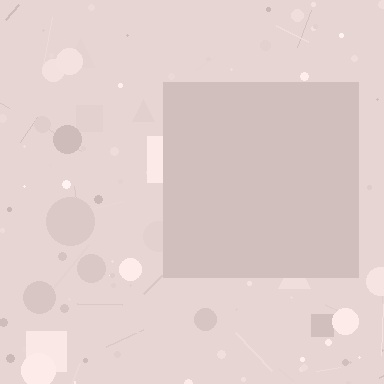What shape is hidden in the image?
A square is hidden in the image.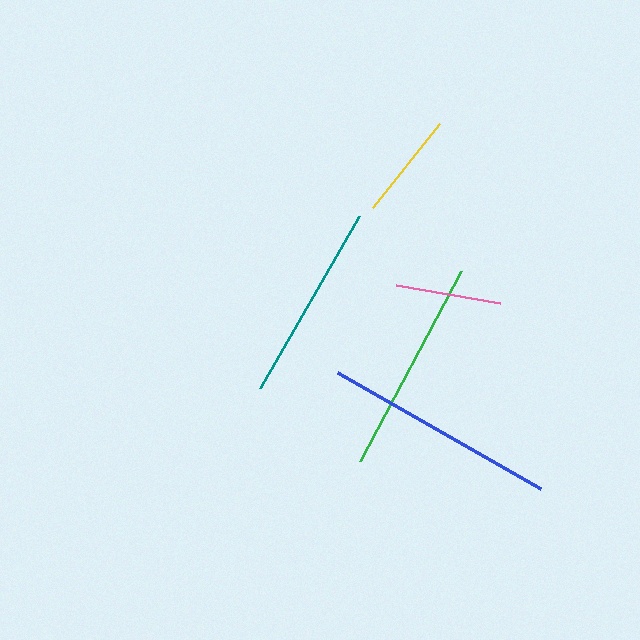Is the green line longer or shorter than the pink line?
The green line is longer than the pink line.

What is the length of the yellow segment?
The yellow segment is approximately 107 pixels long.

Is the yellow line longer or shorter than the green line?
The green line is longer than the yellow line.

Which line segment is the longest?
The blue line is the longest at approximately 234 pixels.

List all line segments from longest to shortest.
From longest to shortest: blue, green, teal, yellow, pink.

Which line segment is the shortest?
The pink line is the shortest at approximately 106 pixels.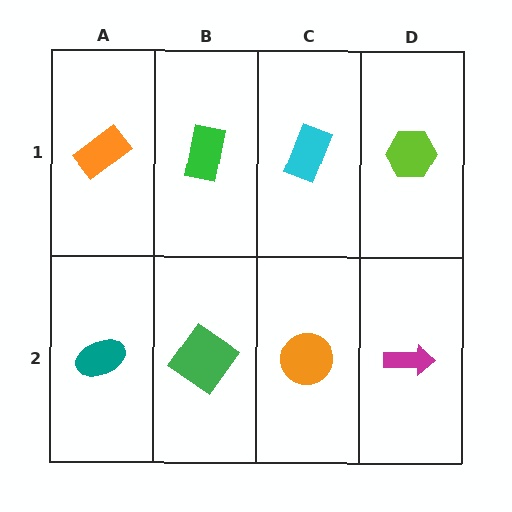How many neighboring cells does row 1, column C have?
3.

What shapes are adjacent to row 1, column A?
A teal ellipse (row 2, column A), a green rectangle (row 1, column B).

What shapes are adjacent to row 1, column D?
A magenta arrow (row 2, column D), a cyan rectangle (row 1, column C).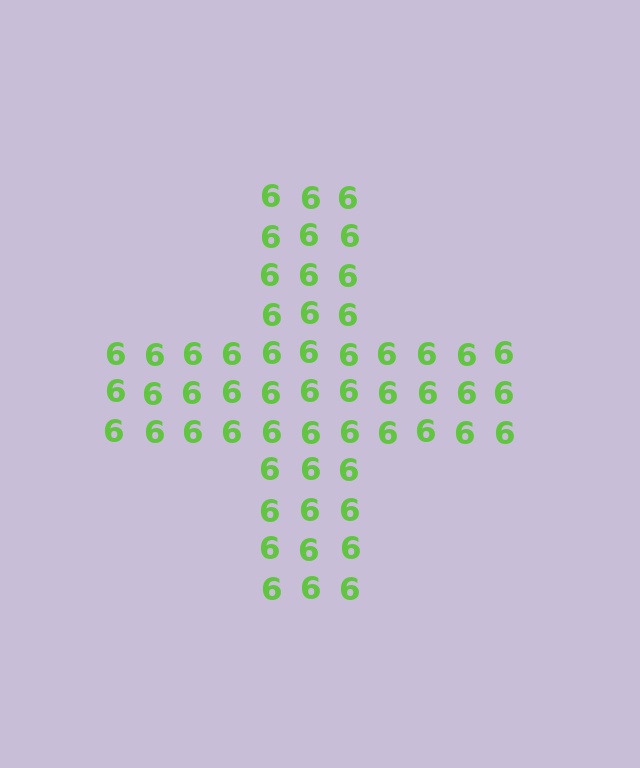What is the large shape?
The large shape is a cross.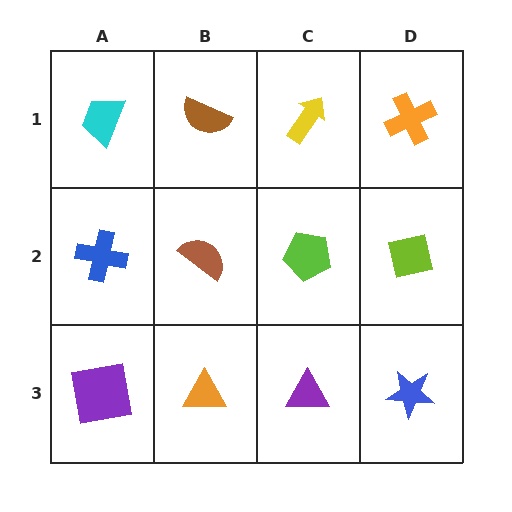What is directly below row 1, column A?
A blue cross.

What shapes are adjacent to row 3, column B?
A brown semicircle (row 2, column B), a purple square (row 3, column A), a purple triangle (row 3, column C).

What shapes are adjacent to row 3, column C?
A lime pentagon (row 2, column C), an orange triangle (row 3, column B), a blue star (row 3, column D).